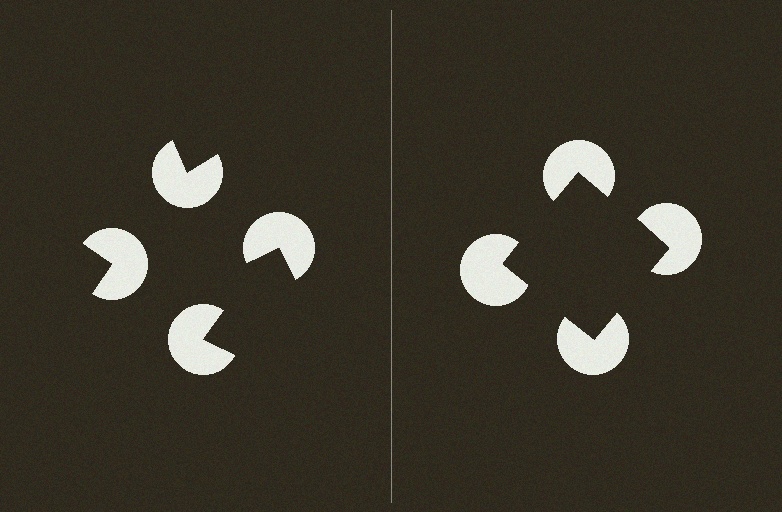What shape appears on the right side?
An illusory square.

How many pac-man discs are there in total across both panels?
8 — 4 on each side.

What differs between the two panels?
The pac-man discs are positioned identically on both sides; only the wedge orientations differ. On the right they align to a square; on the left they are misaligned.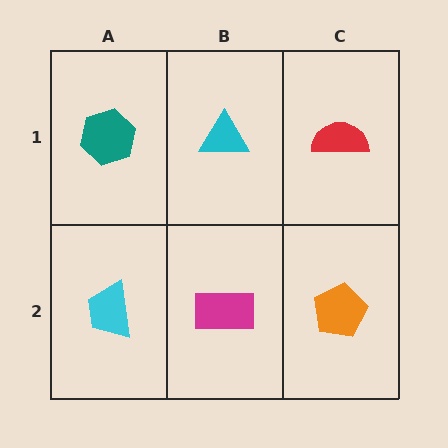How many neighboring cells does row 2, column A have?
2.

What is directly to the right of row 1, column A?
A cyan triangle.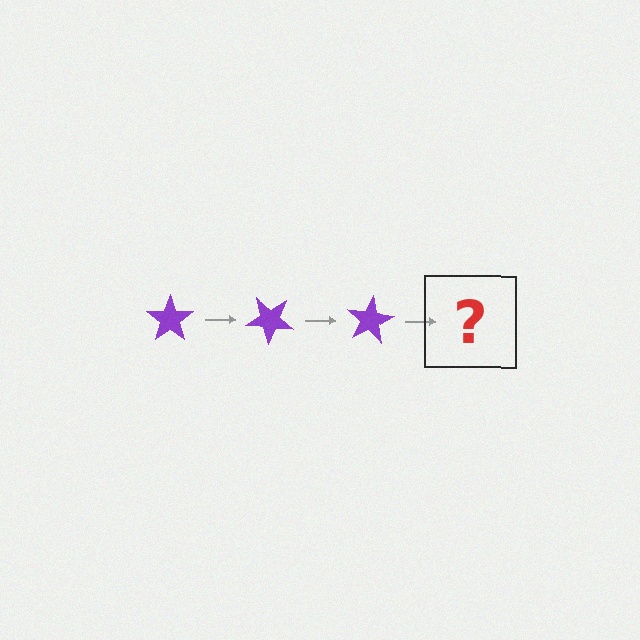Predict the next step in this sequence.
The next step is a purple star rotated 120 degrees.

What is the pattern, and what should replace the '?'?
The pattern is that the star rotates 40 degrees each step. The '?' should be a purple star rotated 120 degrees.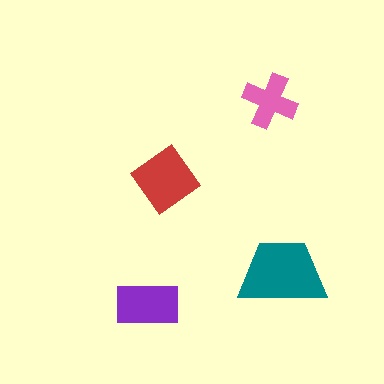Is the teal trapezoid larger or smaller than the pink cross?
Larger.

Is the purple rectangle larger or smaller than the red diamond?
Smaller.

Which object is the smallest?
The pink cross.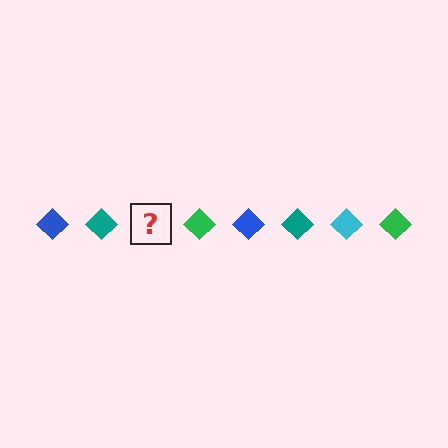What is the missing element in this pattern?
The missing element is a cyan diamond.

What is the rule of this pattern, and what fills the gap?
The rule is that the pattern cycles through blue, teal, cyan, green diamonds. The gap should be filled with a cyan diamond.